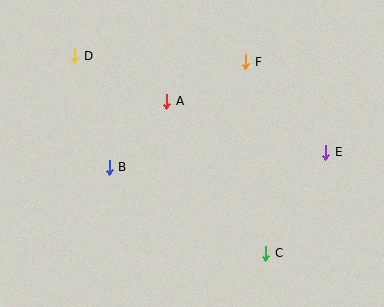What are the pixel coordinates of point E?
Point E is at (326, 152).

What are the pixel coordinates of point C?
Point C is at (266, 253).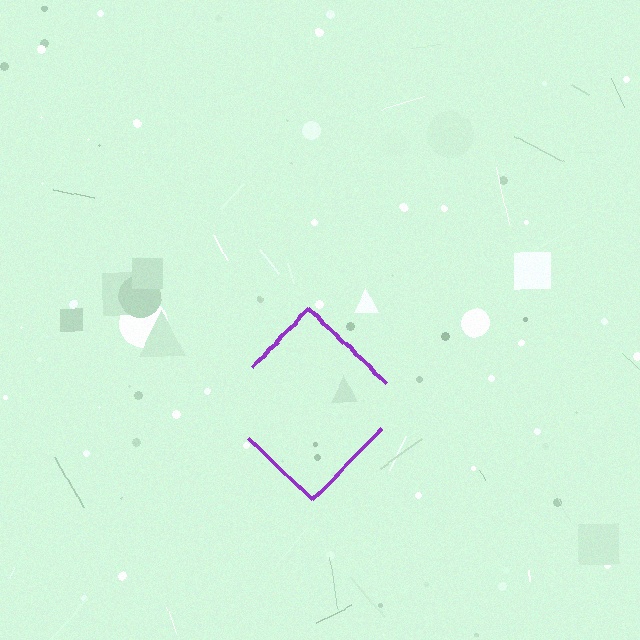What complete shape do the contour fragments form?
The contour fragments form a diamond.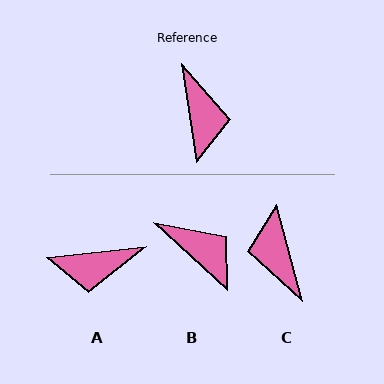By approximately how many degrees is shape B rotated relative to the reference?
Approximately 38 degrees counter-clockwise.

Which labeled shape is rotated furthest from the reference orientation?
C, about 174 degrees away.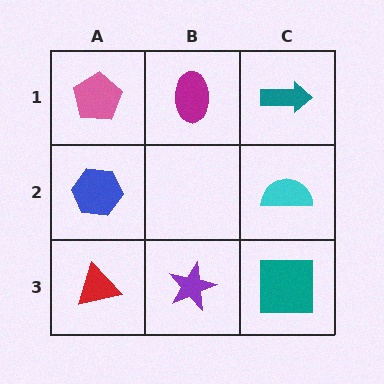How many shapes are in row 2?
2 shapes.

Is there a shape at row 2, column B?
No, that cell is empty.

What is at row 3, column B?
A purple star.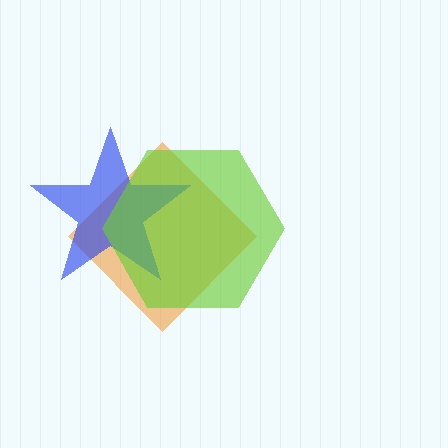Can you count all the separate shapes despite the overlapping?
Yes, there are 3 separate shapes.